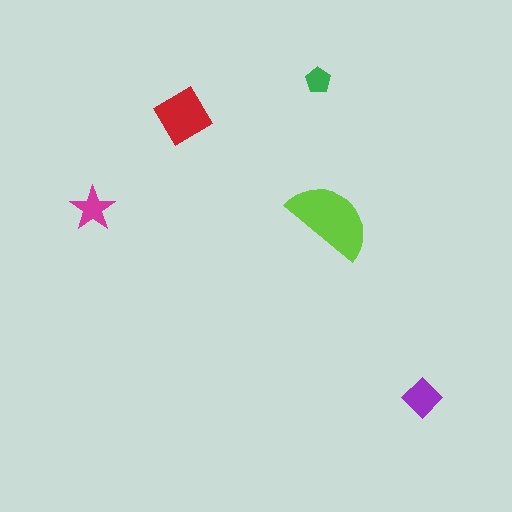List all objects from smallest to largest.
The green pentagon, the magenta star, the purple diamond, the red diamond, the lime semicircle.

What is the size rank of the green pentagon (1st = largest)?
5th.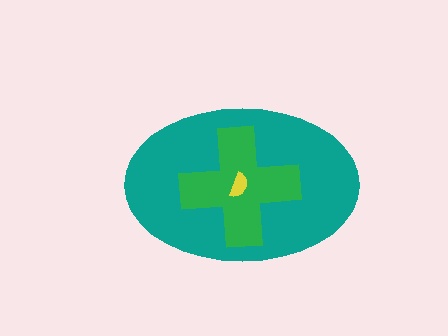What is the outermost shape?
The teal ellipse.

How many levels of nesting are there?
3.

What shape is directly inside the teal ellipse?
The green cross.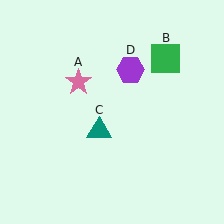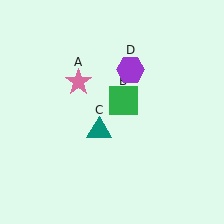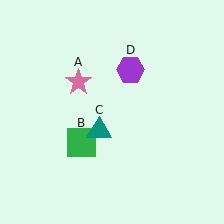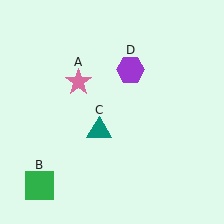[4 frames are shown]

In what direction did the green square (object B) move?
The green square (object B) moved down and to the left.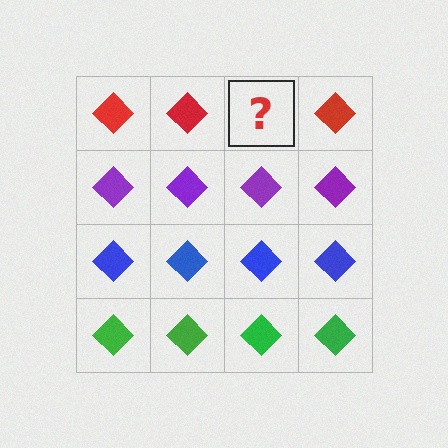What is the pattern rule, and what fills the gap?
The rule is that each row has a consistent color. The gap should be filled with a red diamond.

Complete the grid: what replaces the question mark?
The question mark should be replaced with a red diamond.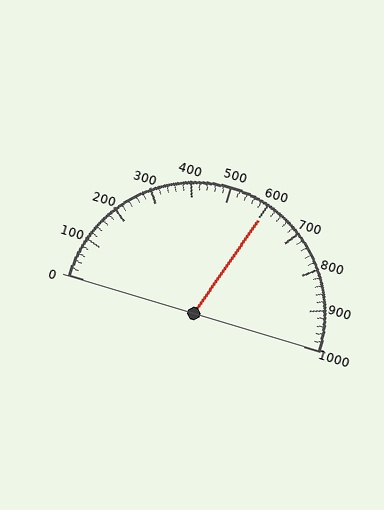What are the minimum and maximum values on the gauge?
The gauge ranges from 0 to 1000.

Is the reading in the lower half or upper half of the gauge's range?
The reading is in the upper half of the range (0 to 1000).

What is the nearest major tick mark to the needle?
The nearest major tick mark is 600.